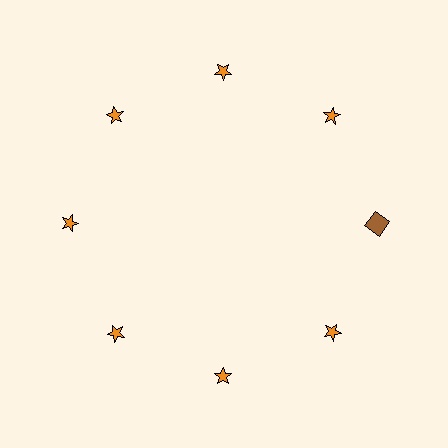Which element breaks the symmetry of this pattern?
The brown square at roughly the 3 o'clock position breaks the symmetry. All other shapes are orange stars.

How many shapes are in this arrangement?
There are 8 shapes arranged in a ring pattern.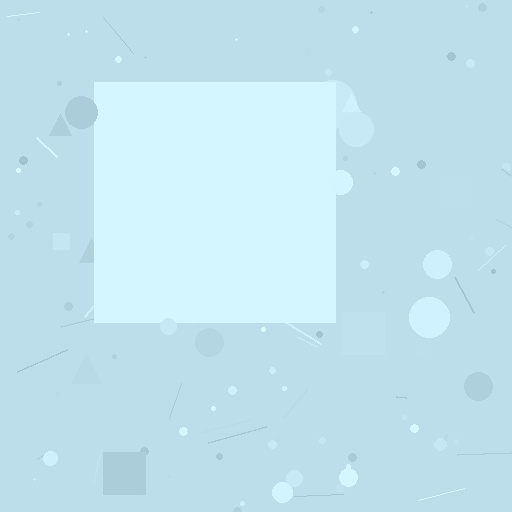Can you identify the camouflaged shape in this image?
The camouflaged shape is a square.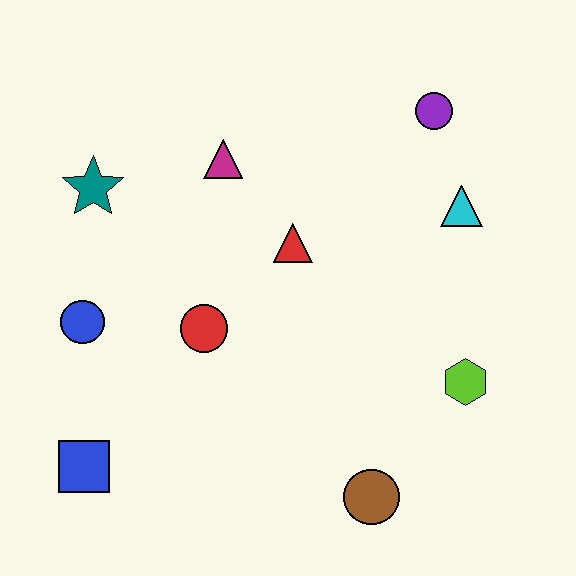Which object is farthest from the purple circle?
The blue square is farthest from the purple circle.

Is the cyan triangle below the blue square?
No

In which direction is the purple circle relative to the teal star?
The purple circle is to the right of the teal star.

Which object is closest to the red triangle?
The magenta triangle is closest to the red triangle.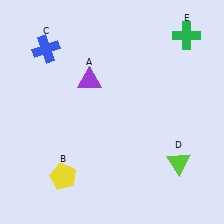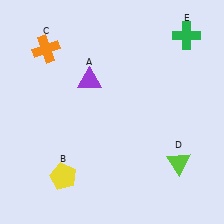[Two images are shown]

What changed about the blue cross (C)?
In Image 1, C is blue. In Image 2, it changed to orange.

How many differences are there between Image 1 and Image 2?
There is 1 difference between the two images.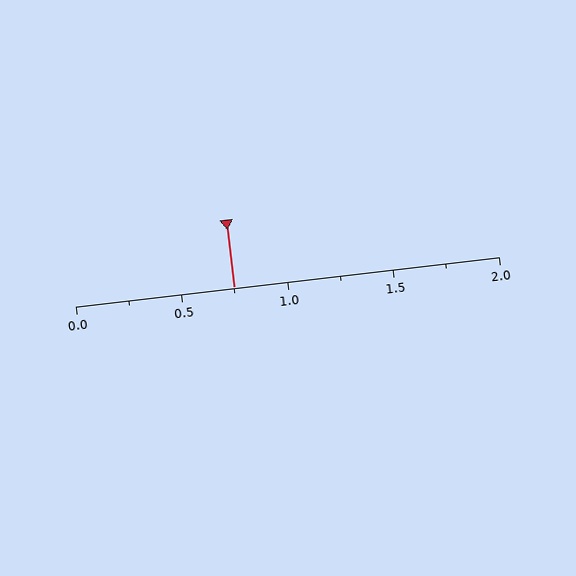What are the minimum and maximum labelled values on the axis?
The axis runs from 0.0 to 2.0.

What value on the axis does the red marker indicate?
The marker indicates approximately 0.75.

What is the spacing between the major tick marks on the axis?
The major ticks are spaced 0.5 apart.